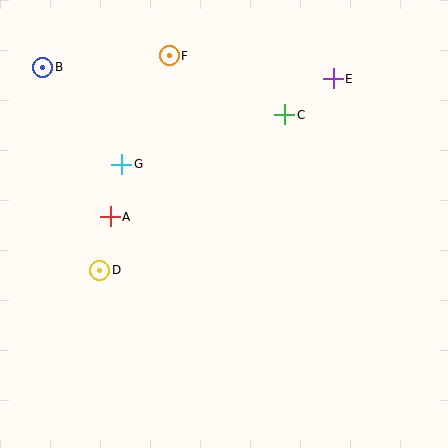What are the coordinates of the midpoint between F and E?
The midpoint between F and E is at (251, 67).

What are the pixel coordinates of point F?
Point F is at (169, 56).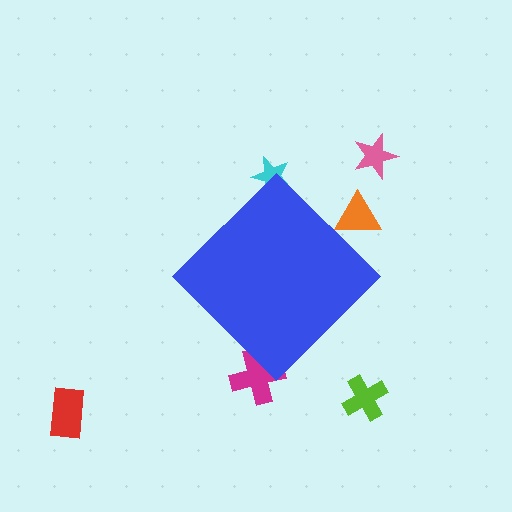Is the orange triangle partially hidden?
Yes, the orange triangle is partially hidden behind the blue diamond.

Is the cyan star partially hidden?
Yes, the cyan star is partially hidden behind the blue diamond.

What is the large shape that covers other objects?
A blue diamond.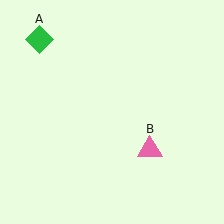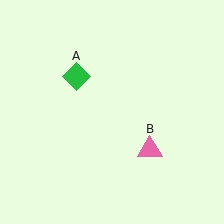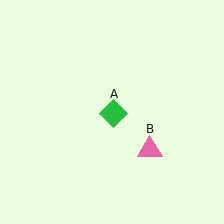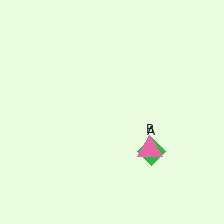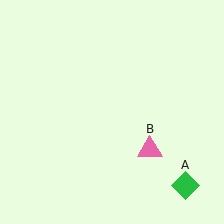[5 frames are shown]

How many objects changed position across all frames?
1 object changed position: green diamond (object A).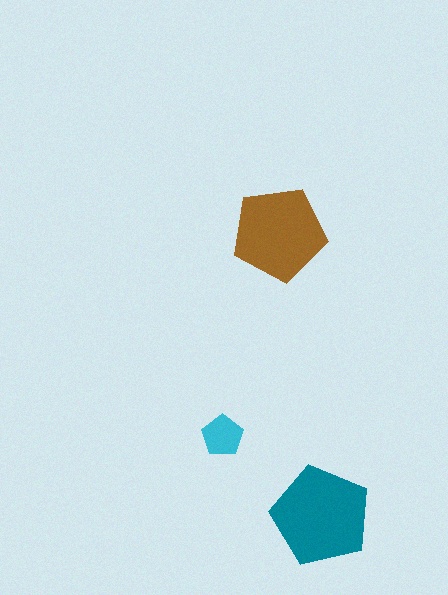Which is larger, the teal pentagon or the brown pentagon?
The teal one.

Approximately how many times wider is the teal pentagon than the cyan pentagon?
About 2.5 times wider.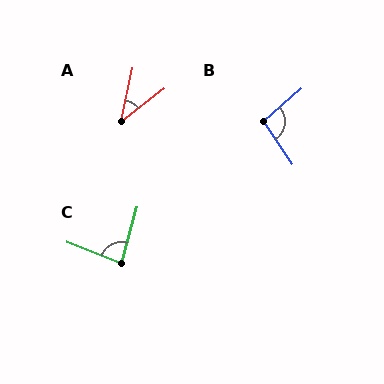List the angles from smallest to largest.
A (41°), C (84°), B (97°).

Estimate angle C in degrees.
Approximately 84 degrees.